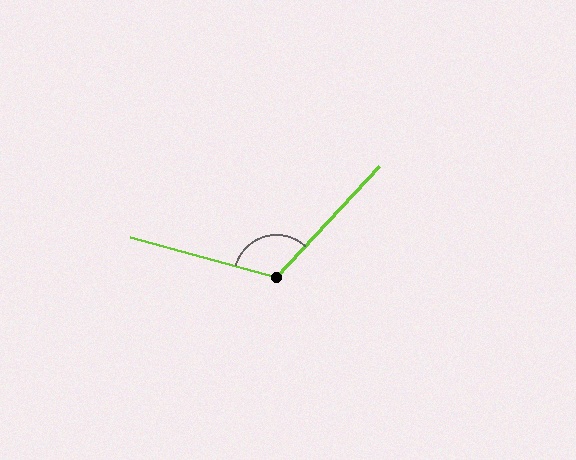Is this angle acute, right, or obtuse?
It is obtuse.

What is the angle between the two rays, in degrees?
Approximately 117 degrees.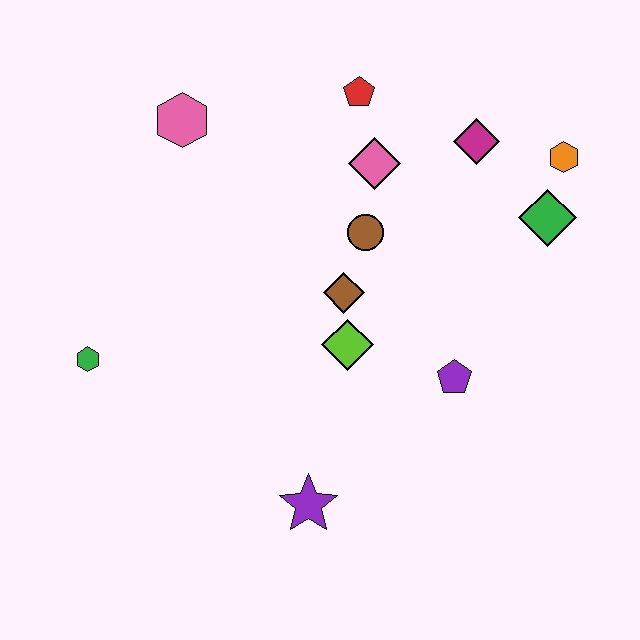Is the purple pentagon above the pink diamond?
No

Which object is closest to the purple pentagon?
The lime diamond is closest to the purple pentagon.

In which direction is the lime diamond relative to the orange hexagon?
The lime diamond is to the left of the orange hexagon.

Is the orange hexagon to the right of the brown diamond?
Yes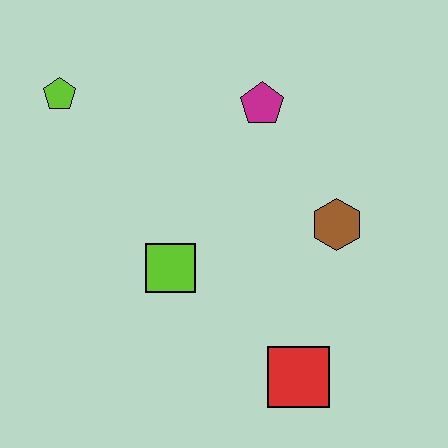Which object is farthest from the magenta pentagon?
The red square is farthest from the magenta pentagon.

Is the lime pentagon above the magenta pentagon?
Yes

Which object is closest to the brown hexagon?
The magenta pentagon is closest to the brown hexagon.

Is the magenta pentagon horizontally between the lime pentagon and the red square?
Yes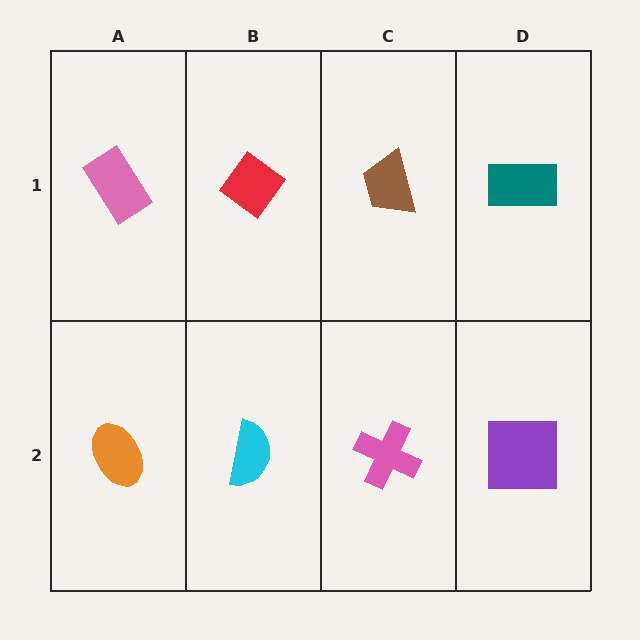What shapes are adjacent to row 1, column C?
A pink cross (row 2, column C), a red diamond (row 1, column B), a teal rectangle (row 1, column D).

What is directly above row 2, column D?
A teal rectangle.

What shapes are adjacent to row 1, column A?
An orange ellipse (row 2, column A), a red diamond (row 1, column B).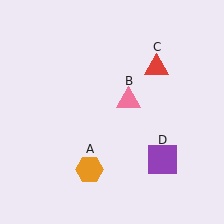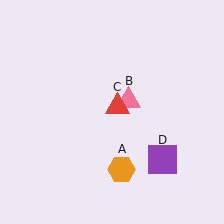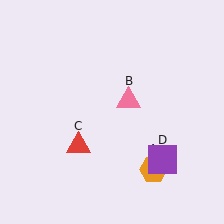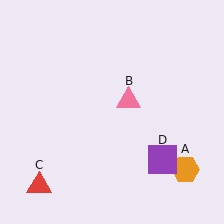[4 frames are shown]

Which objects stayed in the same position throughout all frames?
Pink triangle (object B) and purple square (object D) remained stationary.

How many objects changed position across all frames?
2 objects changed position: orange hexagon (object A), red triangle (object C).